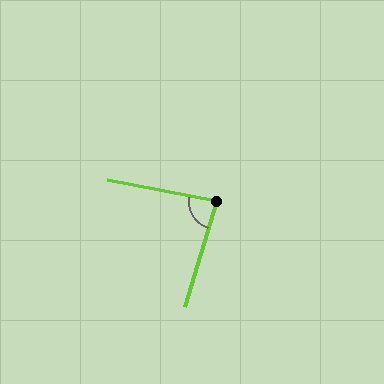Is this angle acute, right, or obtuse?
It is acute.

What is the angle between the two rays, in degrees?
Approximately 84 degrees.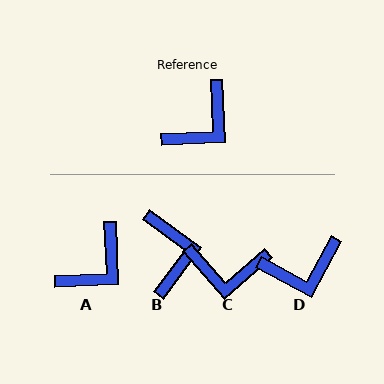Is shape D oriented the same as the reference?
No, it is off by about 31 degrees.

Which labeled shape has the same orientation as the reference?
A.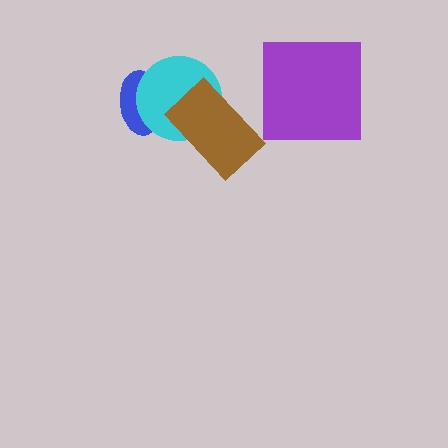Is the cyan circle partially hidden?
Yes, it is partially covered by another shape.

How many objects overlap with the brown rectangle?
1 object overlaps with the brown rectangle.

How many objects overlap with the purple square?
0 objects overlap with the purple square.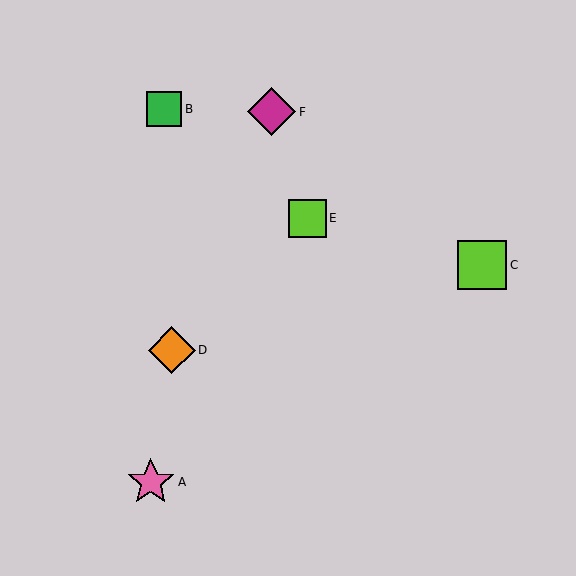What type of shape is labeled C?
Shape C is a lime square.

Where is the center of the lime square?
The center of the lime square is at (482, 265).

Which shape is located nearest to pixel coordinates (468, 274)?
The lime square (labeled C) at (482, 265) is nearest to that location.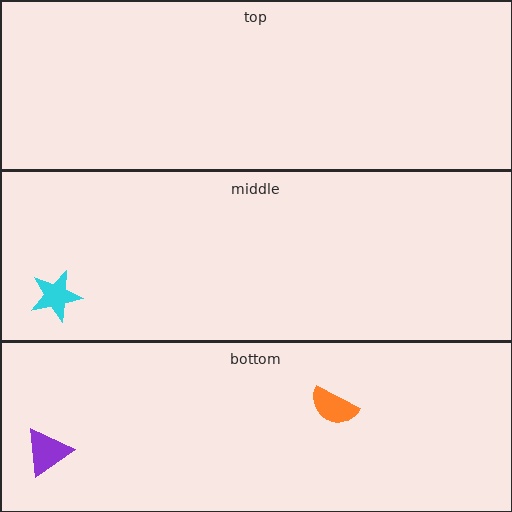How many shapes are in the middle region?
1.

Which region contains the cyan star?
The middle region.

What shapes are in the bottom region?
The purple triangle, the orange semicircle.